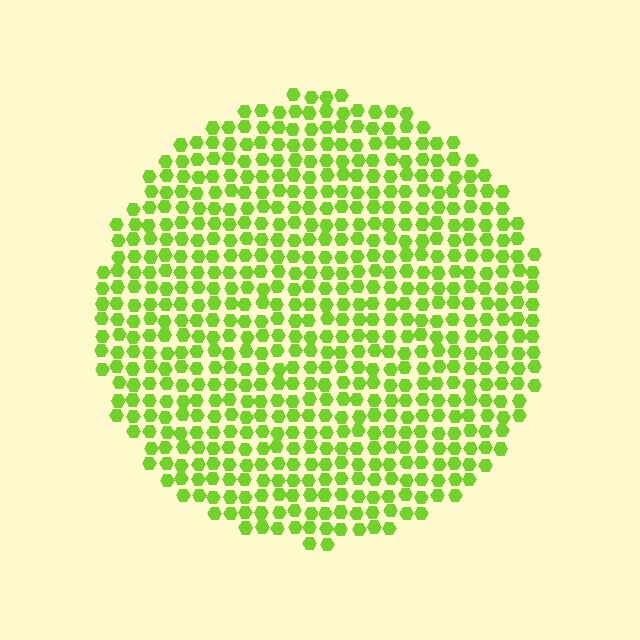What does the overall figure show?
The overall figure shows a circle.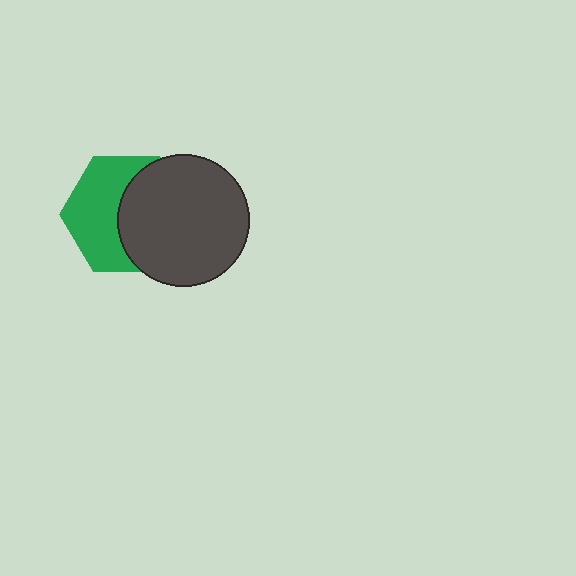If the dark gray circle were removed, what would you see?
You would see the complete green hexagon.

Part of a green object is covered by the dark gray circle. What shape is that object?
It is a hexagon.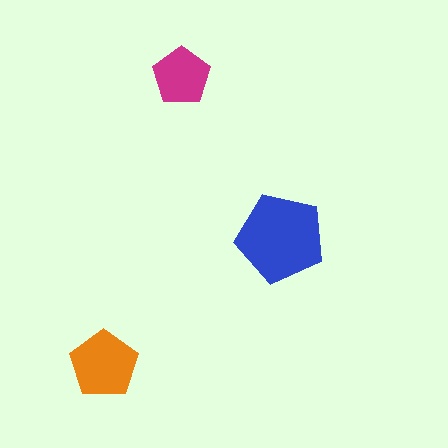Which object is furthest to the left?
The orange pentagon is leftmost.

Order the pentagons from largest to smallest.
the blue one, the orange one, the magenta one.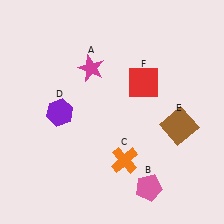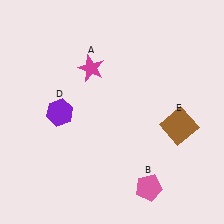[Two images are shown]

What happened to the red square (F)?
The red square (F) was removed in Image 2. It was in the top-right area of Image 1.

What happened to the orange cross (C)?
The orange cross (C) was removed in Image 2. It was in the bottom-right area of Image 1.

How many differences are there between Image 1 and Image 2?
There are 2 differences between the two images.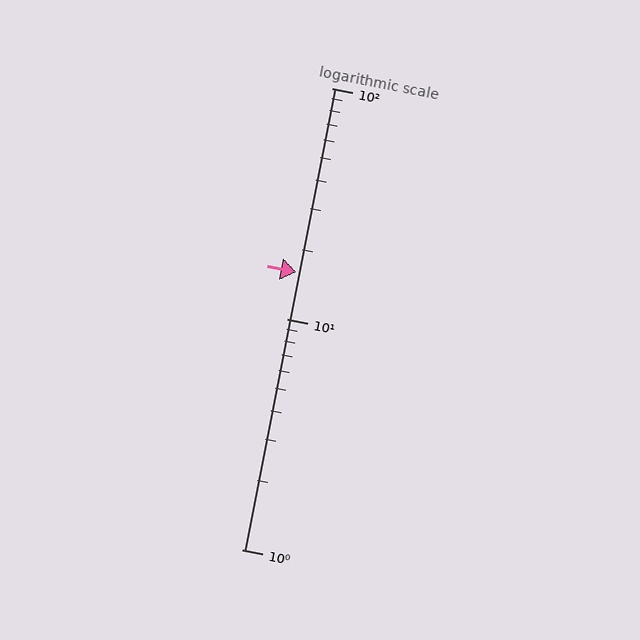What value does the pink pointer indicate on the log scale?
The pointer indicates approximately 16.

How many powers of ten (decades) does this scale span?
The scale spans 2 decades, from 1 to 100.